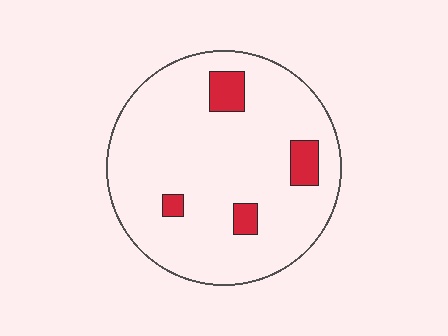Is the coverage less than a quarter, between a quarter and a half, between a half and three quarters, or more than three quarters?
Less than a quarter.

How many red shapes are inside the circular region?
4.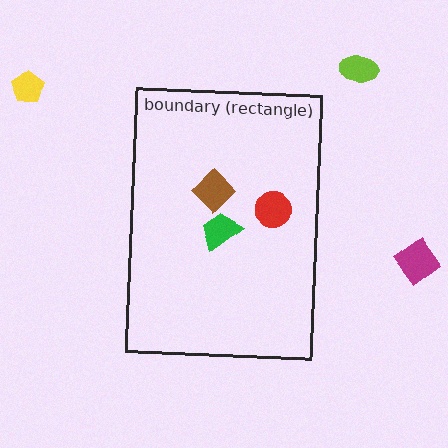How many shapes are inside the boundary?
3 inside, 3 outside.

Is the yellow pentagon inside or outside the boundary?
Outside.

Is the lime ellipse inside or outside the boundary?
Outside.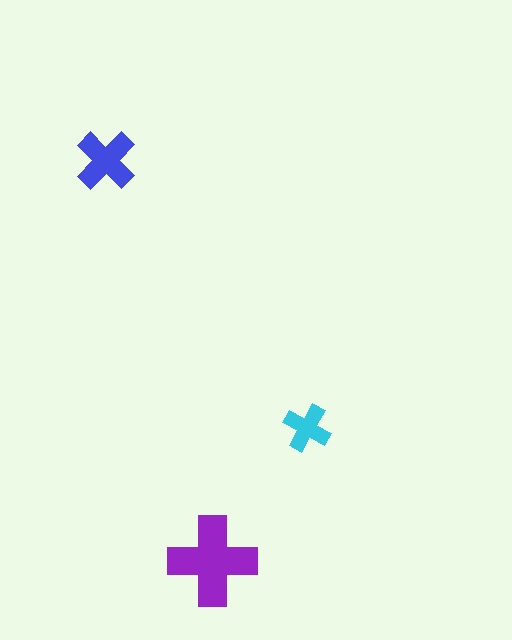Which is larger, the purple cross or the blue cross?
The purple one.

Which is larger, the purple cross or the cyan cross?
The purple one.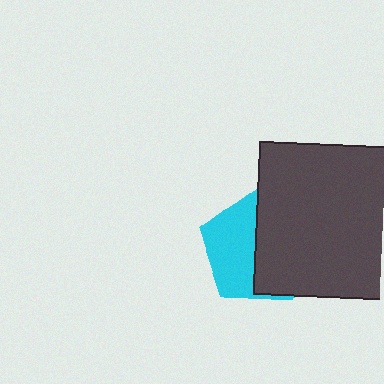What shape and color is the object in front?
The object in front is a dark gray square.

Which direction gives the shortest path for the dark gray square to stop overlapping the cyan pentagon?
Moving right gives the shortest separation.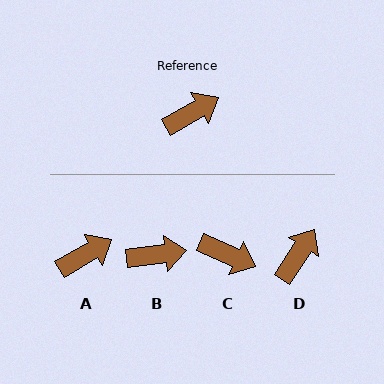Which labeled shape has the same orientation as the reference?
A.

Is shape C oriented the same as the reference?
No, it is off by about 55 degrees.